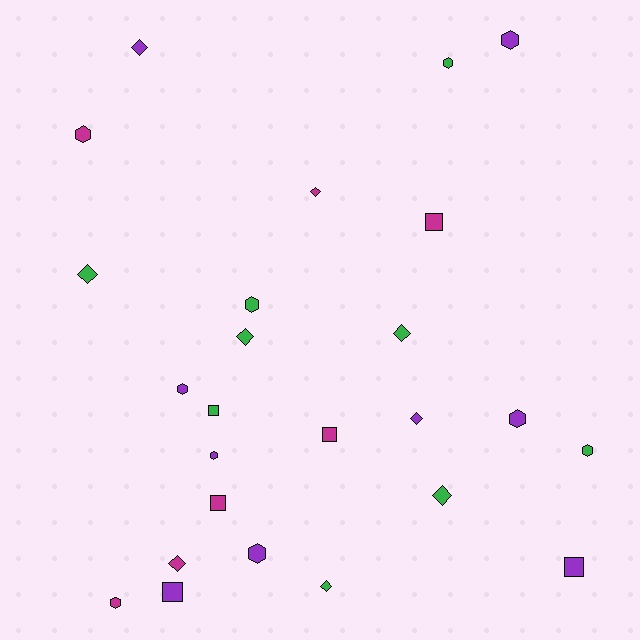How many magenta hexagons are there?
There are 2 magenta hexagons.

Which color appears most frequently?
Purple, with 9 objects.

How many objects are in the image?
There are 25 objects.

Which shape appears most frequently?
Hexagon, with 10 objects.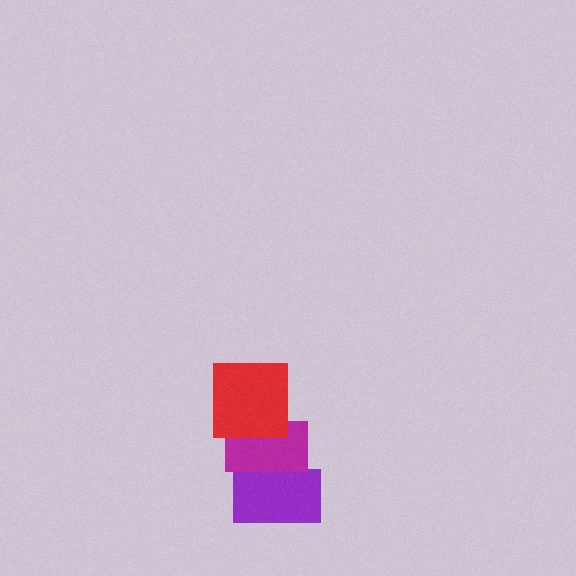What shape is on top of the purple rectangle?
The magenta rectangle is on top of the purple rectangle.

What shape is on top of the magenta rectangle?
The red square is on top of the magenta rectangle.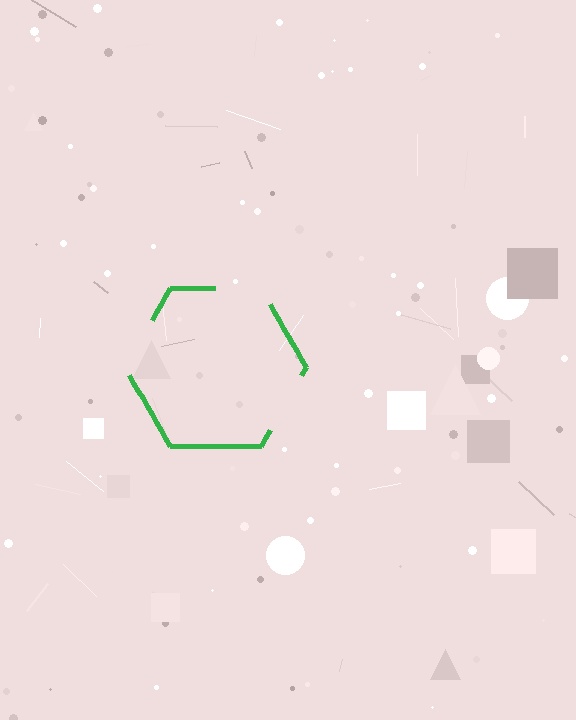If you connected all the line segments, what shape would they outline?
They would outline a hexagon.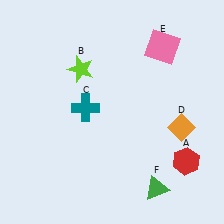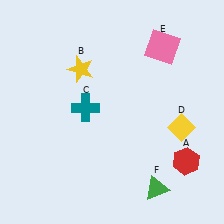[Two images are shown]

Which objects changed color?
B changed from lime to yellow. D changed from orange to yellow.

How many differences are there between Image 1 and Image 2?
There are 2 differences between the two images.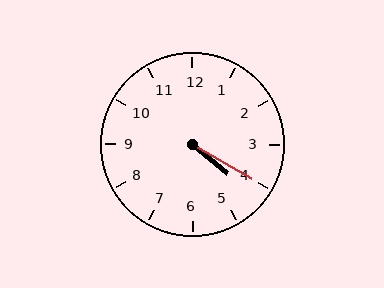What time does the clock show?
4:20.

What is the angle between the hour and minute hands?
Approximately 10 degrees.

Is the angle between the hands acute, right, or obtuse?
It is acute.